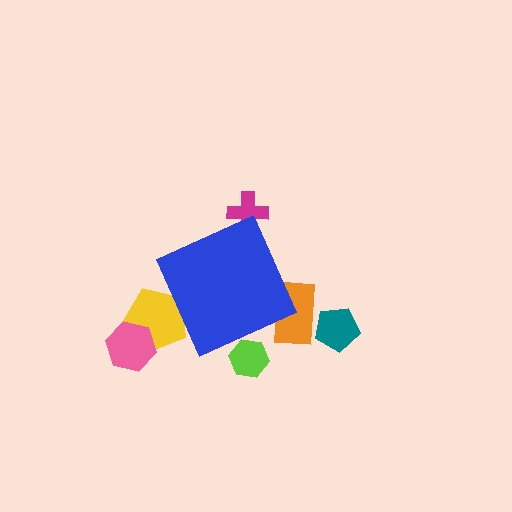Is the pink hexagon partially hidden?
No, the pink hexagon is fully visible.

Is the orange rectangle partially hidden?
Yes, the orange rectangle is partially hidden behind the blue diamond.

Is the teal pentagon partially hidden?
No, the teal pentagon is fully visible.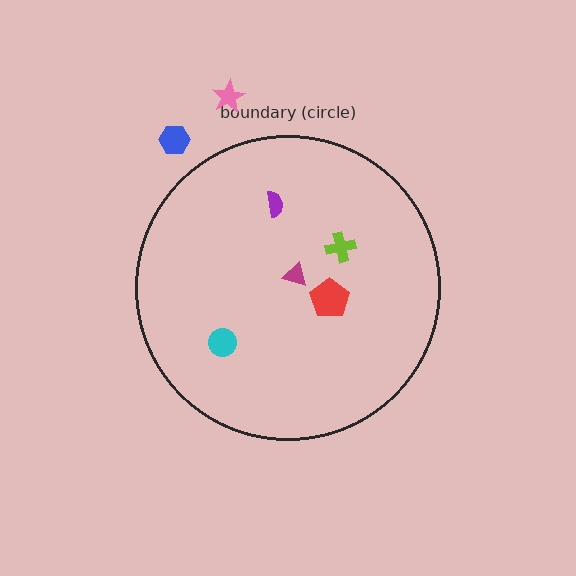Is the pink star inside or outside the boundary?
Outside.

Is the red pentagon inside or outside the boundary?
Inside.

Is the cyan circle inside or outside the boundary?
Inside.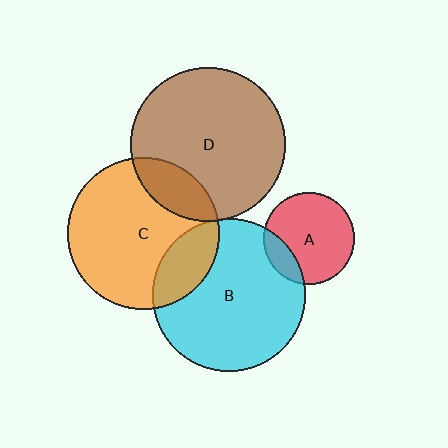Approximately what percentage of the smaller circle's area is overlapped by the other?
Approximately 20%.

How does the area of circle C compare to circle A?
Approximately 2.8 times.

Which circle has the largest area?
Circle D (brown).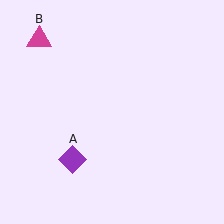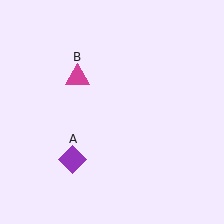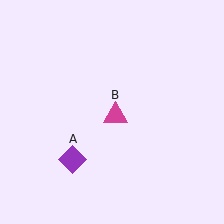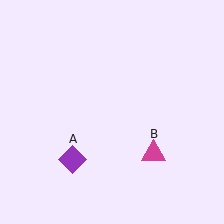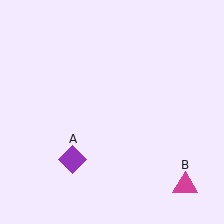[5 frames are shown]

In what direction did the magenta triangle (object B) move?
The magenta triangle (object B) moved down and to the right.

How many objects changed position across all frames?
1 object changed position: magenta triangle (object B).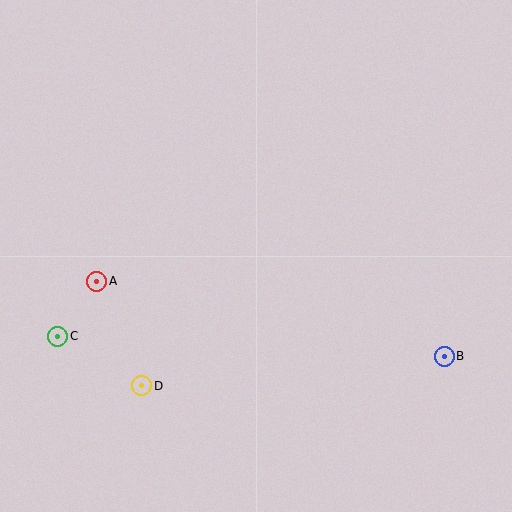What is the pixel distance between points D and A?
The distance between D and A is 114 pixels.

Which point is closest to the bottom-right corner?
Point B is closest to the bottom-right corner.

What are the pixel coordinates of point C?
Point C is at (58, 336).